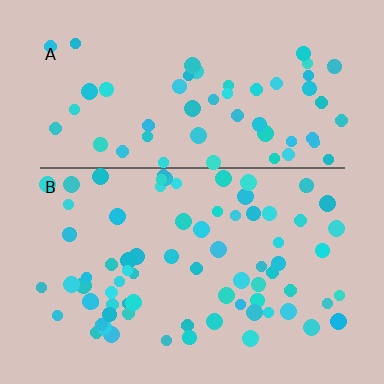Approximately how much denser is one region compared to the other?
Approximately 1.3× — region B over region A.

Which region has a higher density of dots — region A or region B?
B (the bottom).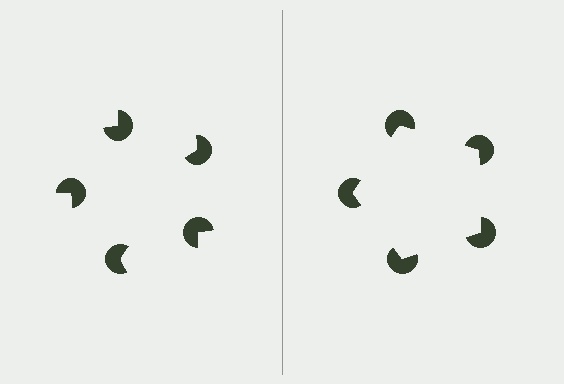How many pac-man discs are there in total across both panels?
10 — 5 on each side.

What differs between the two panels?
The pac-man discs are positioned identically on both sides; only the wedge orientations differ. On the right they align to a pentagon; on the left they are misaligned.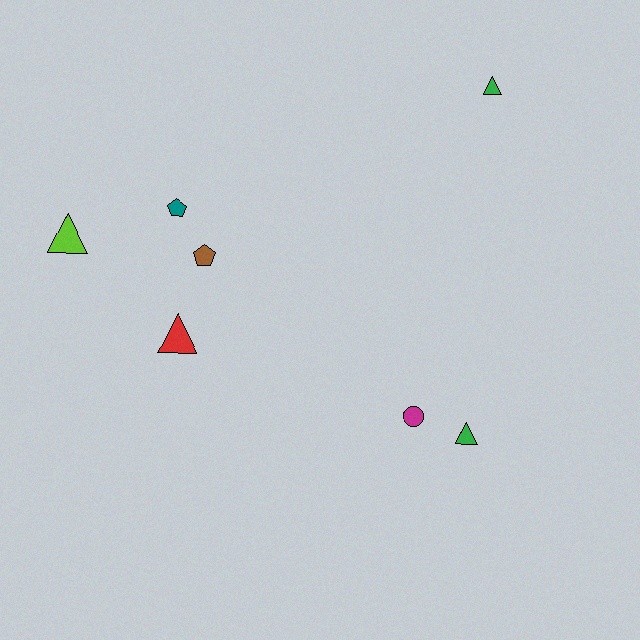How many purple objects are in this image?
There are no purple objects.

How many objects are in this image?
There are 7 objects.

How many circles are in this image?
There is 1 circle.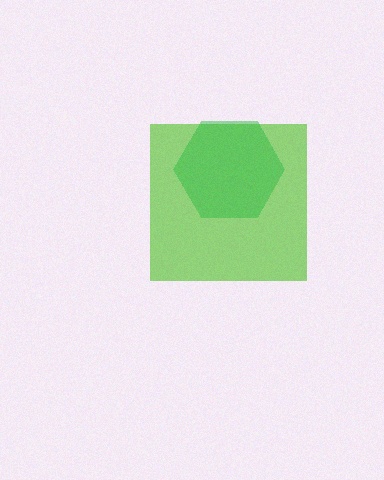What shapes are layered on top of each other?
The layered shapes are: a lime square, a green hexagon.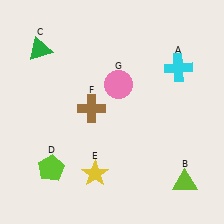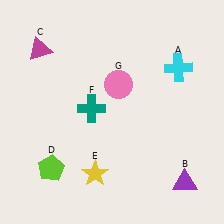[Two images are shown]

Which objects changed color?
B changed from lime to purple. C changed from green to magenta. F changed from brown to teal.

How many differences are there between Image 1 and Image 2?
There are 3 differences between the two images.